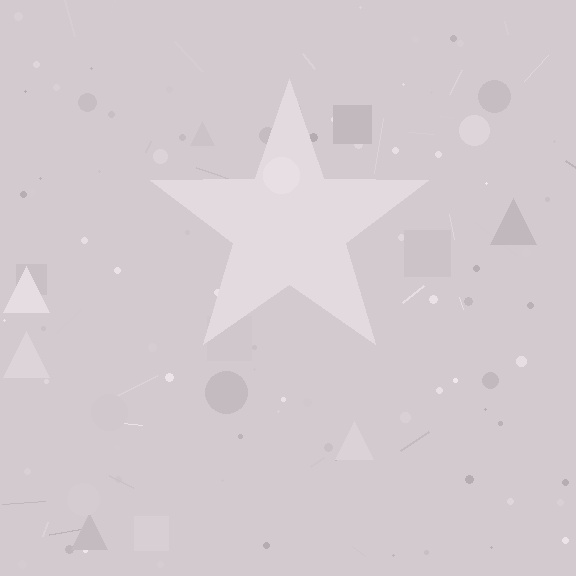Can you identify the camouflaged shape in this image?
The camouflaged shape is a star.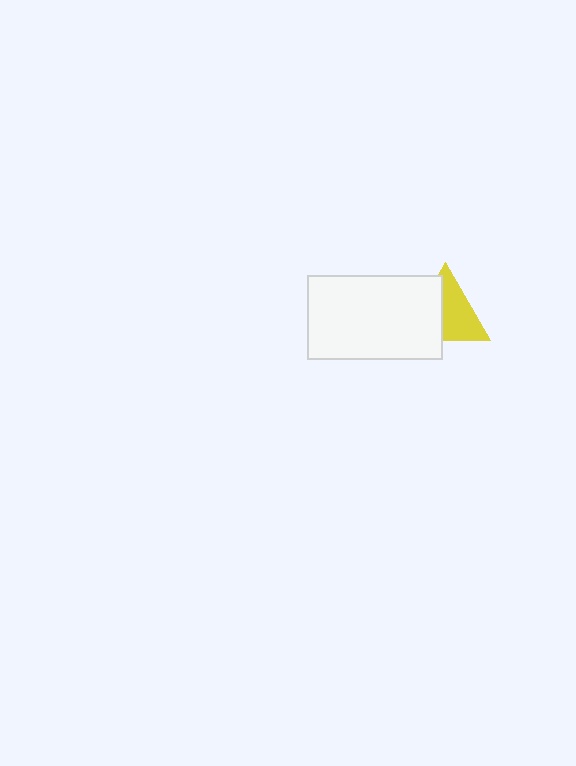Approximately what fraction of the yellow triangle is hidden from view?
Roughly 45% of the yellow triangle is hidden behind the white rectangle.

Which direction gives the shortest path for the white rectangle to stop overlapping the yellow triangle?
Moving left gives the shortest separation.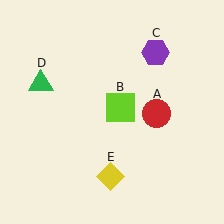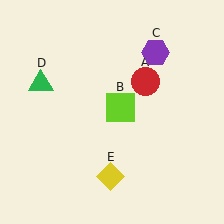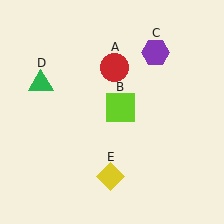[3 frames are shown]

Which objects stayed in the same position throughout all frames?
Lime square (object B) and purple hexagon (object C) and green triangle (object D) and yellow diamond (object E) remained stationary.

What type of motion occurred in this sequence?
The red circle (object A) rotated counterclockwise around the center of the scene.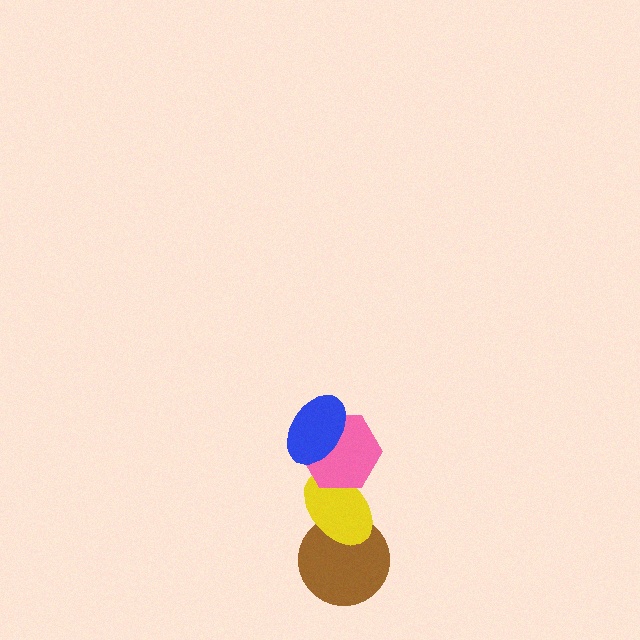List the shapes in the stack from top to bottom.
From top to bottom: the blue ellipse, the pink hexagon, the yellow ellipse, the brown circle.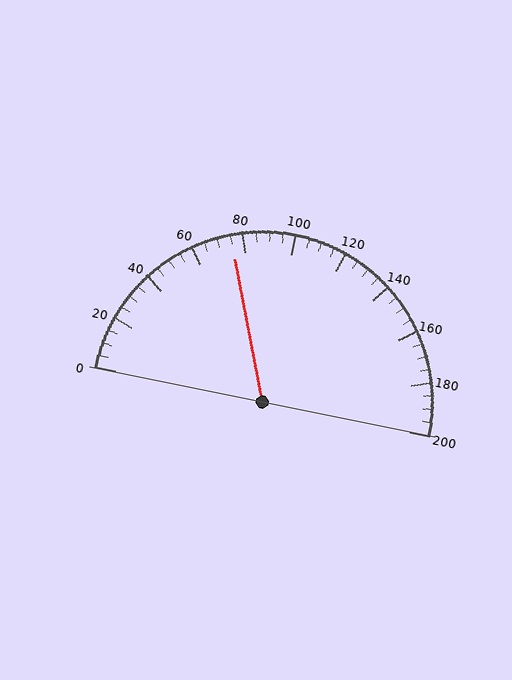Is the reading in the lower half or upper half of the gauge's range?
The reading is in the lower half of the range (0 to 200).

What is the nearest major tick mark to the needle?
The nearest major tick mark is 80.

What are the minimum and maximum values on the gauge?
The gauge ranges from 0 to 200.